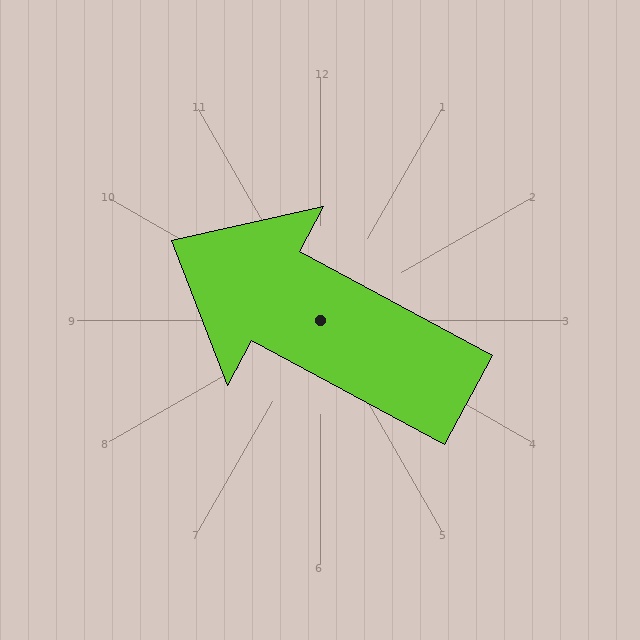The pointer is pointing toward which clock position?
Roughly 10 o'clock.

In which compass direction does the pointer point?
Northwest.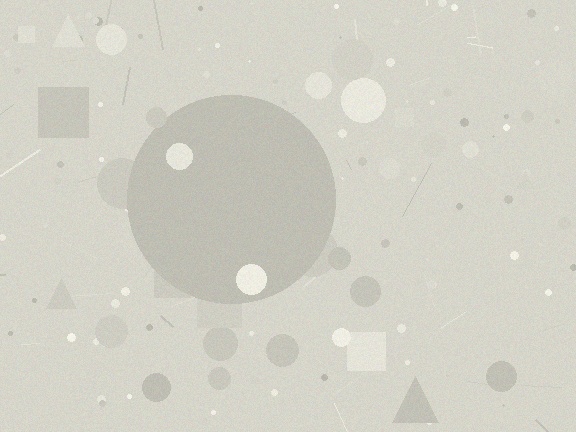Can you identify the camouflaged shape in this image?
The camouflaged shape is a circle.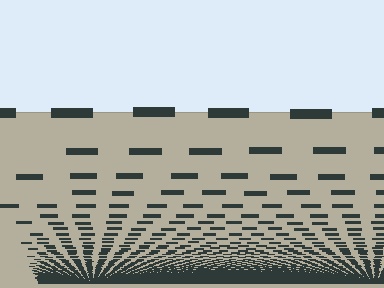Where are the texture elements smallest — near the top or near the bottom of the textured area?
Near the bottom.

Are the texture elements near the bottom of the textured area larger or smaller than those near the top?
Smaller. The gradient is inverted — elements near the bottom are smaller and denser.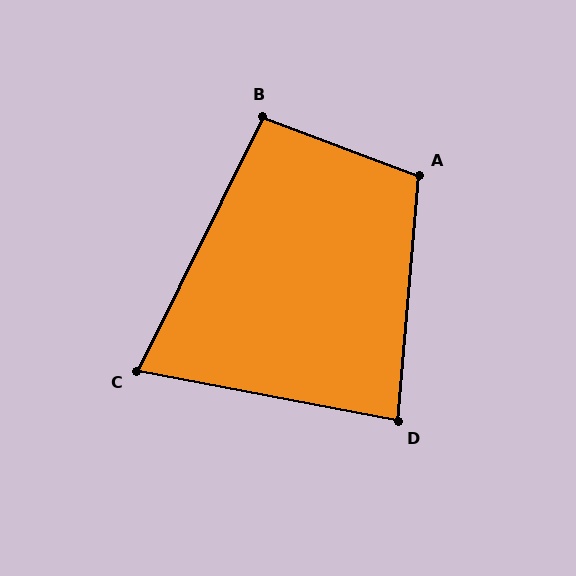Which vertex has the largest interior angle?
A, at approximately 106 degrees.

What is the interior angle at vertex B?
Approximately 96 degrees (obtuse).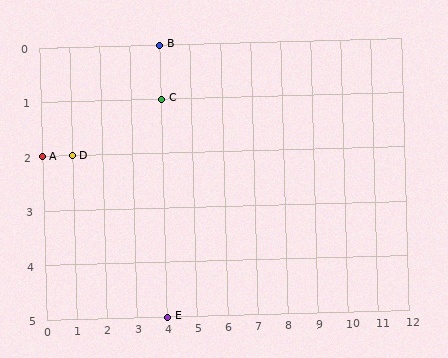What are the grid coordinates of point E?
Point E is at grid coordinates (4, 5).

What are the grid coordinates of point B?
Point B is at grid coordinates (4, 0).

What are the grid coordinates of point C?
Point C is at grid coordinates (4, 1).